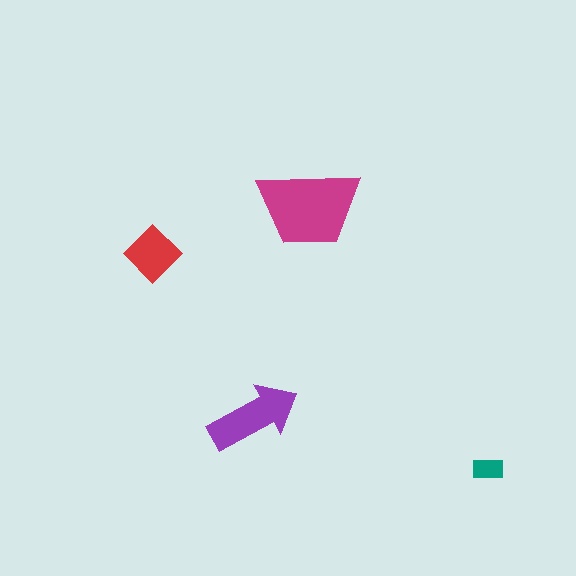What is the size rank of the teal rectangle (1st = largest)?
4th.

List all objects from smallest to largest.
The teal rectangle, the red diamond, the purple arrow, the magenta trapezoid.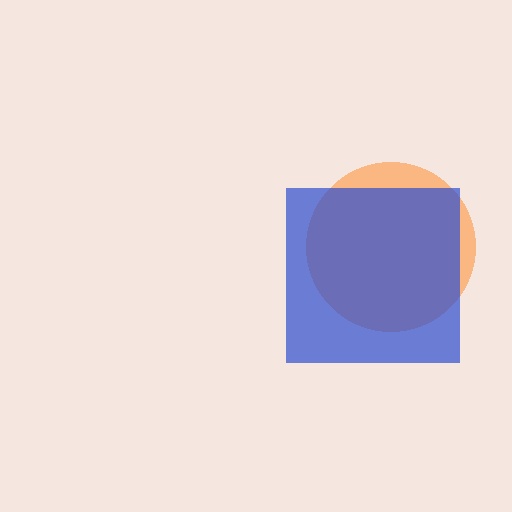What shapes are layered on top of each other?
The layered shapes are: an orange circle, a blue square.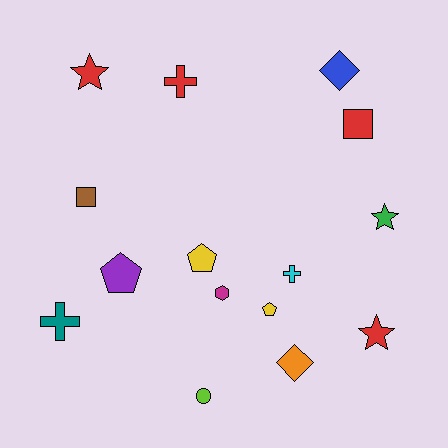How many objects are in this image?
There are 15 objects.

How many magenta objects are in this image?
There is 1 magenta object.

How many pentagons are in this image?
There are 3 pentagons.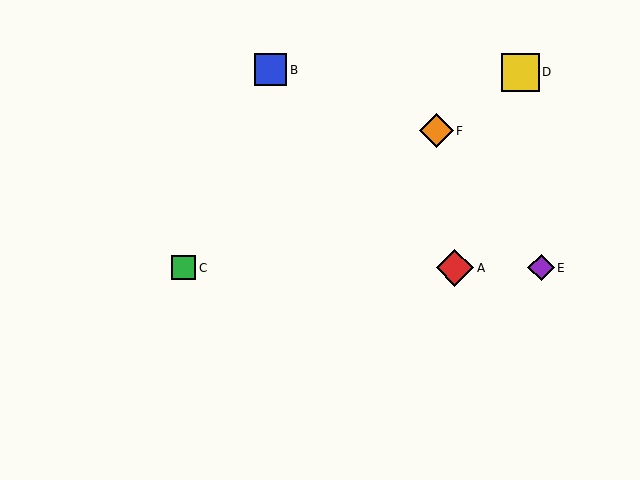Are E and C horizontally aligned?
Yes, both are at y≈268.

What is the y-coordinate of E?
Object E is at y≈268.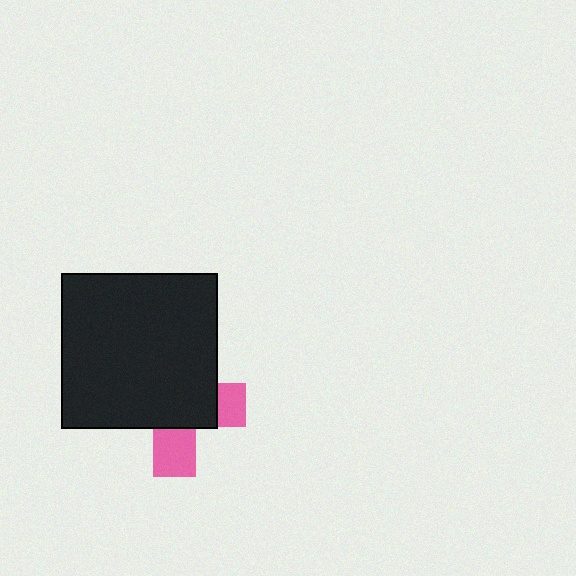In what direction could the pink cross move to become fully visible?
The pink cross could move down. That would shift it out from behind the black rectangle entirely.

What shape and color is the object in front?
The object in front is a black rectangle.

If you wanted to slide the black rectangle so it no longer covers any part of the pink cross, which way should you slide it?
Slide it up — that is the most direct way to separate the two shapes.